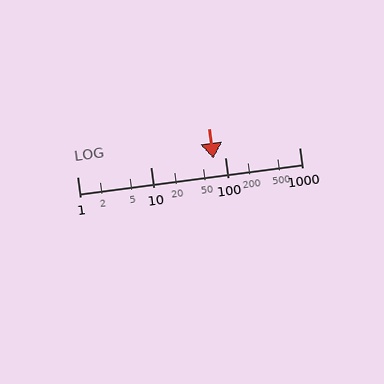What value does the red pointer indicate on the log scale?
The pointer indicates approximately 70.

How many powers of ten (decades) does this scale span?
The scale spans 3 decades, from 1 to 1000.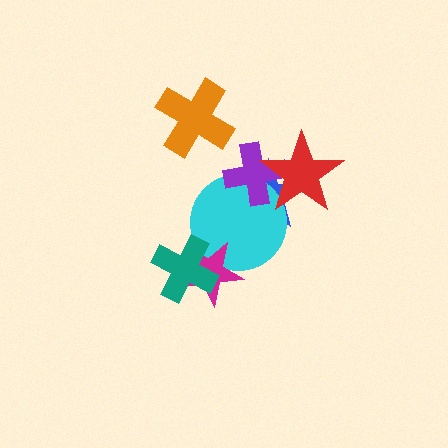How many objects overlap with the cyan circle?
5 objects overlap with the cyan circle.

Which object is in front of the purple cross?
The red star is in front of the purple cross.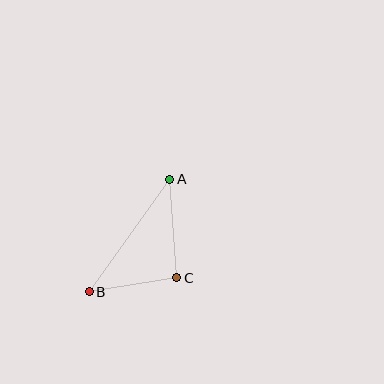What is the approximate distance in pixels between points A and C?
The distance between A and C is approximately 99 pixels.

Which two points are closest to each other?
Points B and C are closest to each other.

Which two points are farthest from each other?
Points A and B are farthest from each other.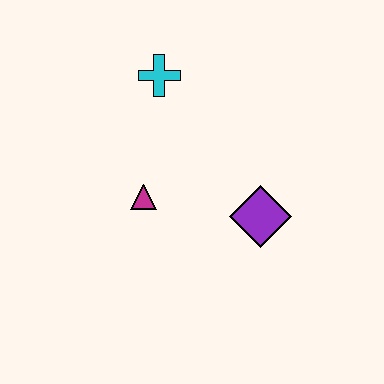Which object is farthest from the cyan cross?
The purple diamond is farthest from the cyan cross.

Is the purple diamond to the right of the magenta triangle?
Yes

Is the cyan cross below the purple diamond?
No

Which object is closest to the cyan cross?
The magenta triangle is closest to the cyan cross.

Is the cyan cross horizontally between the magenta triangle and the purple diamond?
Yes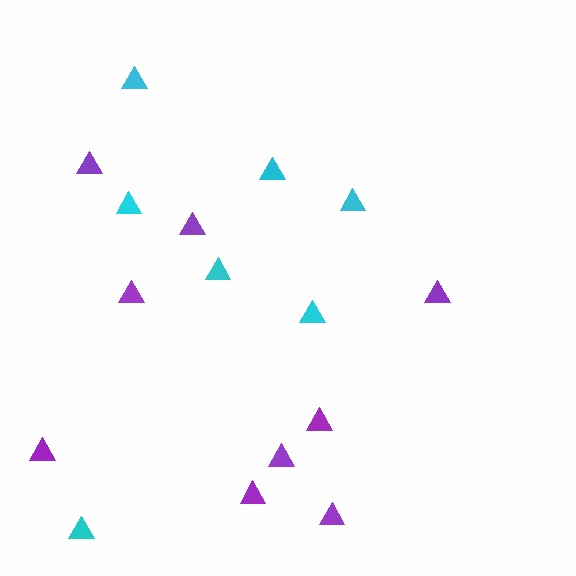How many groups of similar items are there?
There are 2 groups: one group of purple triangles (9) and one group of cyan triangles (7).